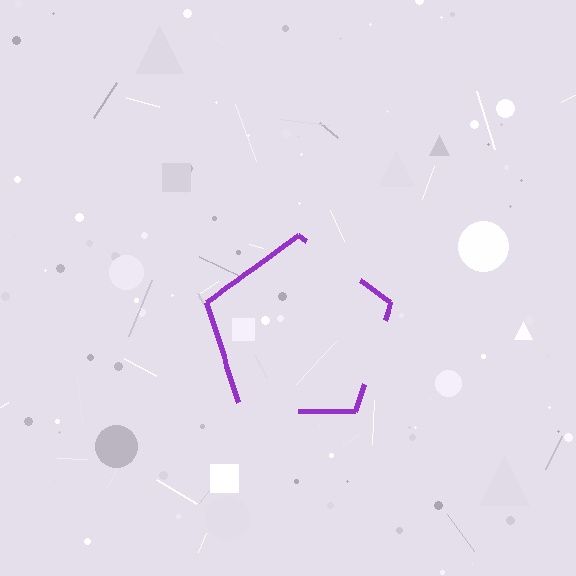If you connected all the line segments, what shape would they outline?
They would outline a pentagon.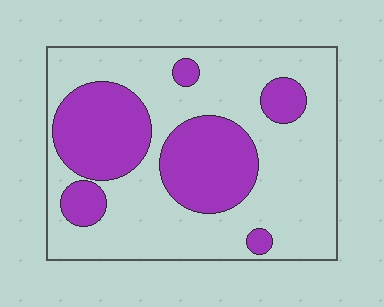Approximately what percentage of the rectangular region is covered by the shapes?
Approximately 30%.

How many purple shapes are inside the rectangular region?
6.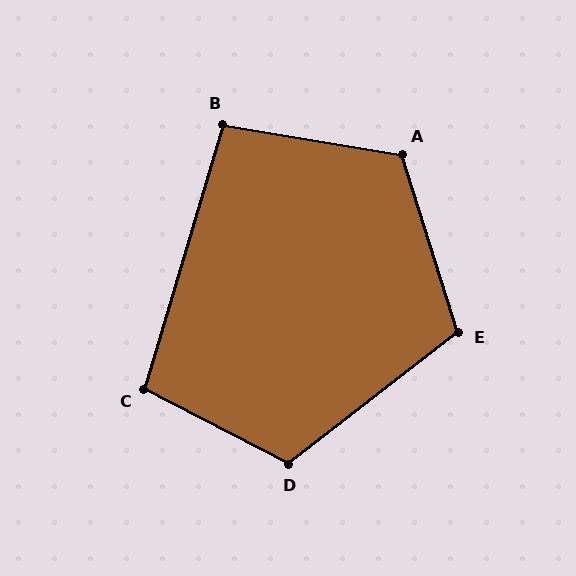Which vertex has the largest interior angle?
A, at approximately 117 degrees.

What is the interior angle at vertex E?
Approximately 110 degrees (obtuse).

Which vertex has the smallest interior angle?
B, at approximately 97 degrees.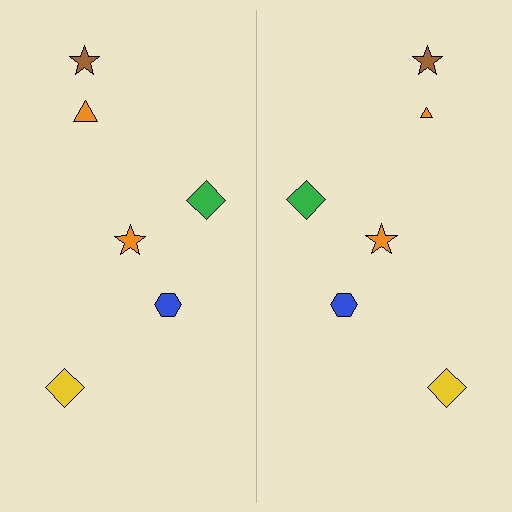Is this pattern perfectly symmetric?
No, the pattern is not perfectly symmetric. The orange triangle on the right side has a different size than its mirror counterpart.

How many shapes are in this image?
There are 12 shapes in this image.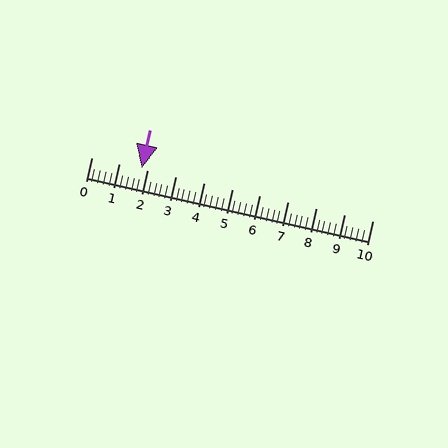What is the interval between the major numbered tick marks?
The major tick marks are spaced 1 units apart.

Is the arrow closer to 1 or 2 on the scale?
The arrow is closer to 2.